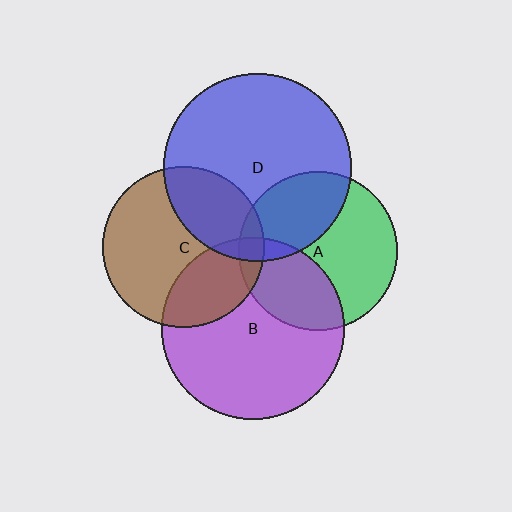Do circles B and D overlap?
Yes.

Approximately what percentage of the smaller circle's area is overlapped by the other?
Approximately 5%.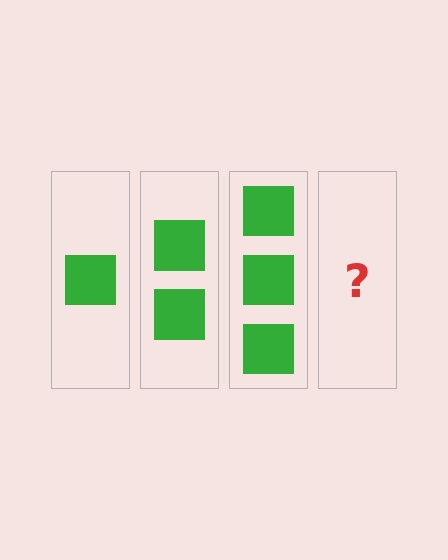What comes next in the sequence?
The next element should be 4 squares.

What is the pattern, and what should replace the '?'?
The pattern is that each step adds one more square. The '?' should be 4 squares.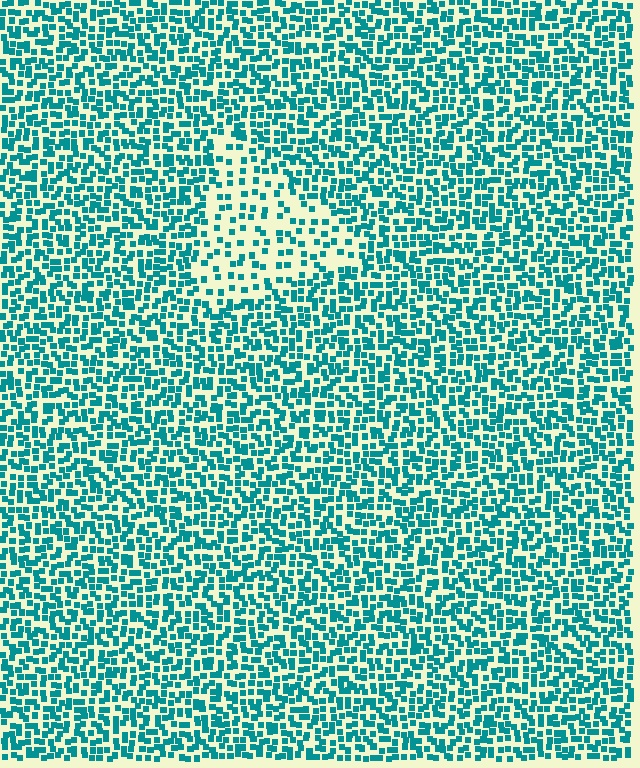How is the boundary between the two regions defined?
The boundary is defined by a change in element density (approximately 2.2x ratio). All elements are the same color, size, and shape.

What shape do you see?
I see a triangle.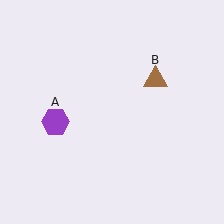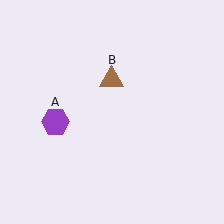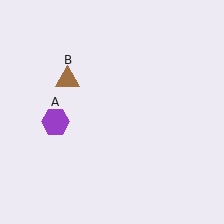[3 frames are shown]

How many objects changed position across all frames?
1 object changed position: brown triangle (object B).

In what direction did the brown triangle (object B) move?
The brown triangle (object B) moved left.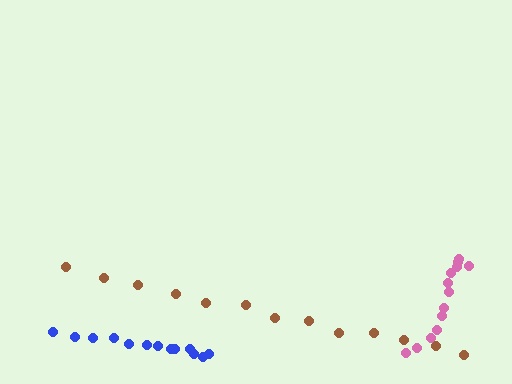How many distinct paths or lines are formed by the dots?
There are 3 distinct paths.